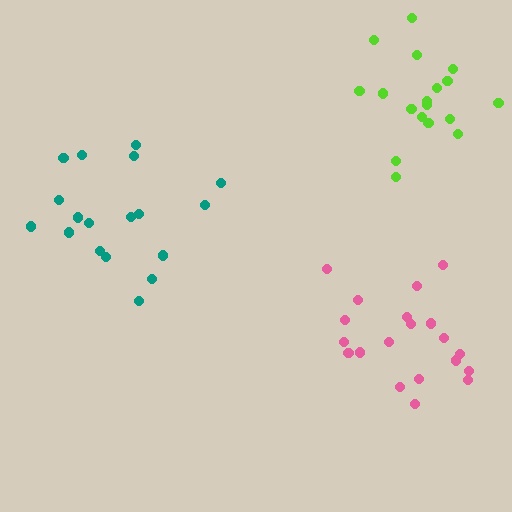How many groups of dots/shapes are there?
There are 3 groups.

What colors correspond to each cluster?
The clusters are colored: teal, lime, pink.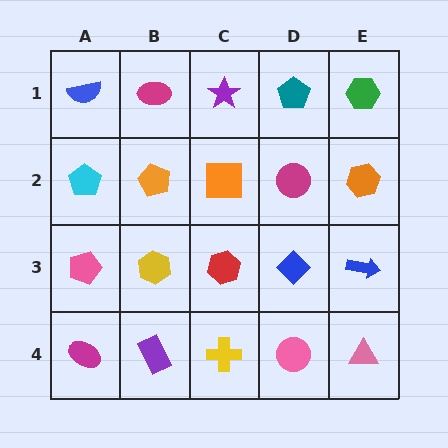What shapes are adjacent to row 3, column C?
An orange square (row 2, column C), a yellow cross (row 4, column C), a yellow hexagon (row 3, column B), a blue diamond (row 3, column D).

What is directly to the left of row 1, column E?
A teal pentagon.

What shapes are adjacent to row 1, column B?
An orange pentagon (row 2, column B), a blue semicircle (row 1, column A), a purple star (row 1, column C).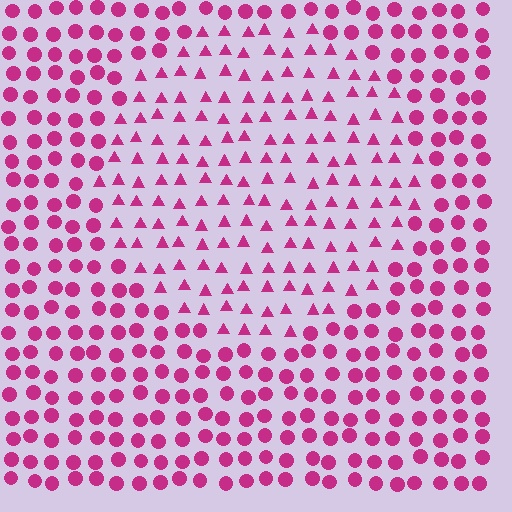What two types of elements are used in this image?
The image uses triangles inside the circle region and circles outside it.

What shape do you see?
I see a circle.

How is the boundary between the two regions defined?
The boundary is defined by a change in element shape: triangles inside vs. circles outside. All elements share the same color and spacing.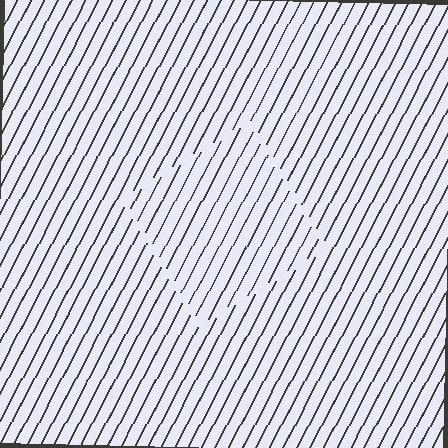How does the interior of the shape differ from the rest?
The interior of the shape contains the same grating, shifted by half a period — the contour is defined by the phase discontinuity where line-ends from the inner and outer gratings abut.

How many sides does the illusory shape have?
4 sides — the line-ends trace a square.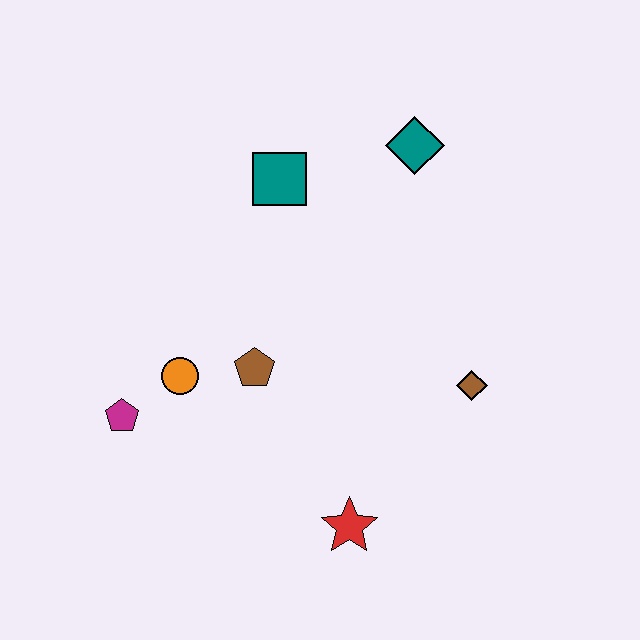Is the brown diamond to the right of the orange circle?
Yes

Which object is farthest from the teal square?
The red star is farthest from the teal square.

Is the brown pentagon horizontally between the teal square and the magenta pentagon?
Yes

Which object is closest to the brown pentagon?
The orange circle is closest to the brown pentagon.